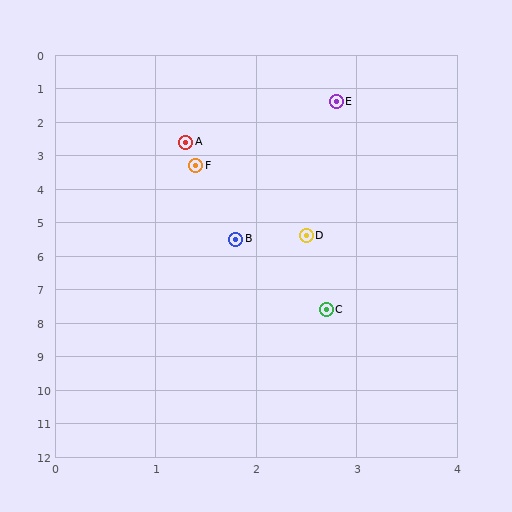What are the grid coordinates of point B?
Point B is at approximately (1.8, 5.5).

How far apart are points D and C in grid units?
Points D and C are about 2.2 grid units apart.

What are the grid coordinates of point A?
Point A is at approximately (1.3, 2.6).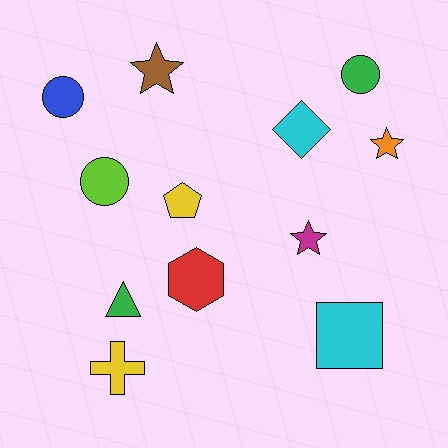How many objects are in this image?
There are 12 objects.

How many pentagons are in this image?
There is 1 pentagon.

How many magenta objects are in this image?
There is 1 magenta object.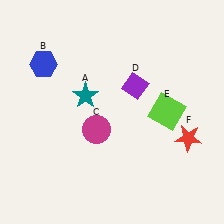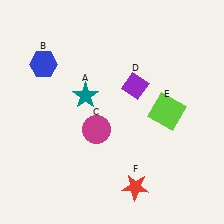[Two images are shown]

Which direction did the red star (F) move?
The red star (F) moved left.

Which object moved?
The red star (F) moved left.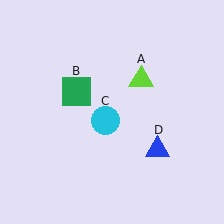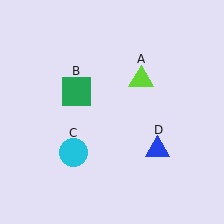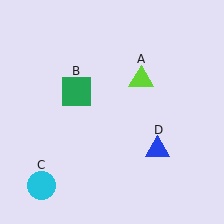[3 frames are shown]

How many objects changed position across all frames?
1 object changed position: cyan circle (object C).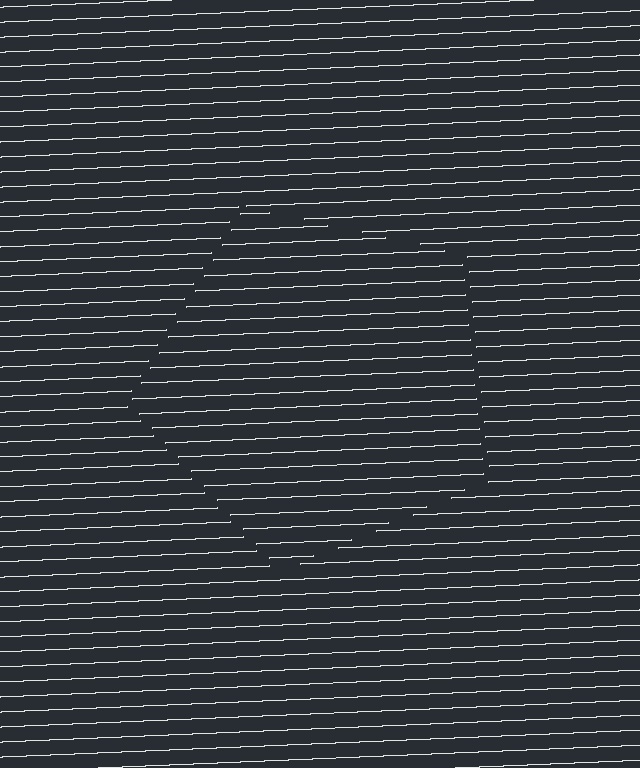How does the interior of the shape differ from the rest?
The interior of the shape contains the same grating, shifted by half a period — the contour is defined by the phase discontinuity where line-ends from the inner and outer gratings abut.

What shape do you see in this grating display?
An illusory pentagon. The interior of the shape contains the same grating, shifted by half a period — the contour is defined by the phase discontinuity where line-ends from the inner and outer gratings abut.